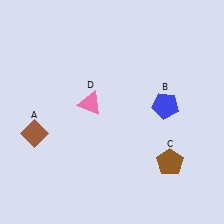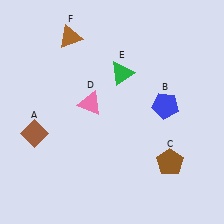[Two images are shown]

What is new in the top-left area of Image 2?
A brown triangle (F) was added in the top-left area of Image 2.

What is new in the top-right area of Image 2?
A green triangle (E) was added in the top-right area of Image 2.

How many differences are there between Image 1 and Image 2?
There are 2 differences between the two images.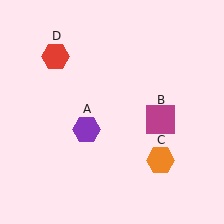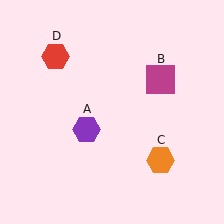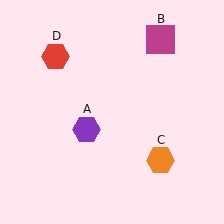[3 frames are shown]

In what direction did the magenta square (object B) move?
The magenta square (object B) moved up.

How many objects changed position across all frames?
1 object changed position: magenta square (object B).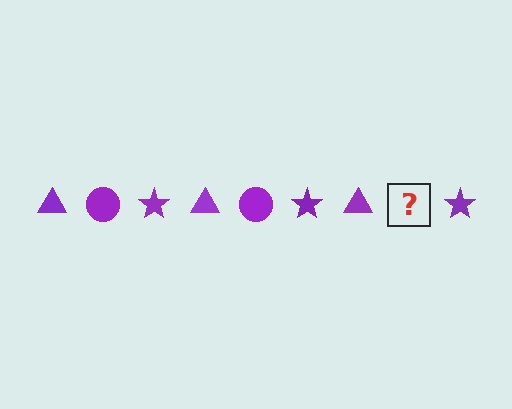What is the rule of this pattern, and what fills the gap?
The rule is that the pattern cycles through triangle, circle, star shapes in purple. The gap should be filled with a purple circle.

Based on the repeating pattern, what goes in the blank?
The blank should be a purple circle.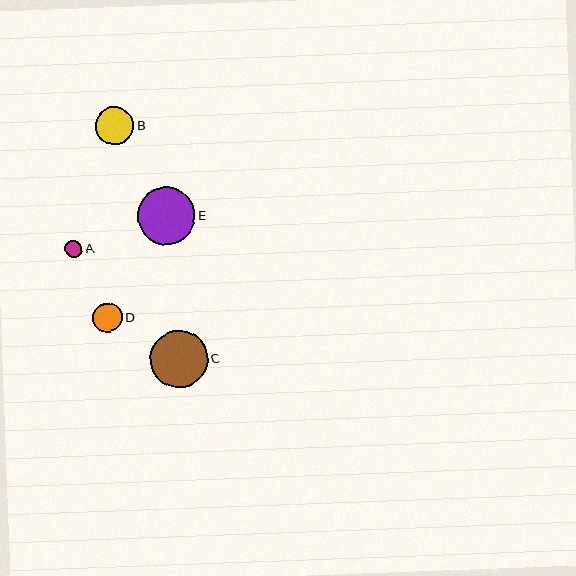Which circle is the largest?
Circle E is the largest with a size of approximately 58 pixels.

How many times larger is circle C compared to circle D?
Circle C is approximately 2.0 times the size of circle D.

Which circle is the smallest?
Circle A is the smallest with a size of approximately 17 pixels.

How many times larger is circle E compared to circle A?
Circle E is approximately 3.4 times the size of circle A.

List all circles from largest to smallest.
From largest to smallest: E, C, B, D, A.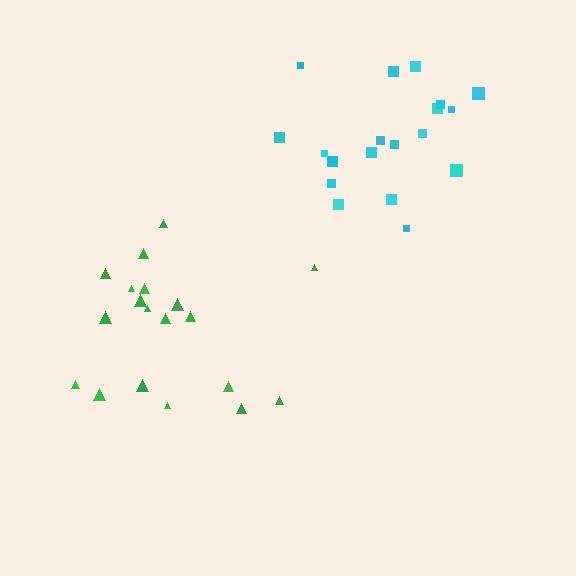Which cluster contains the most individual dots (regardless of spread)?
Green (19).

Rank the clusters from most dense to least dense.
cyan, green.